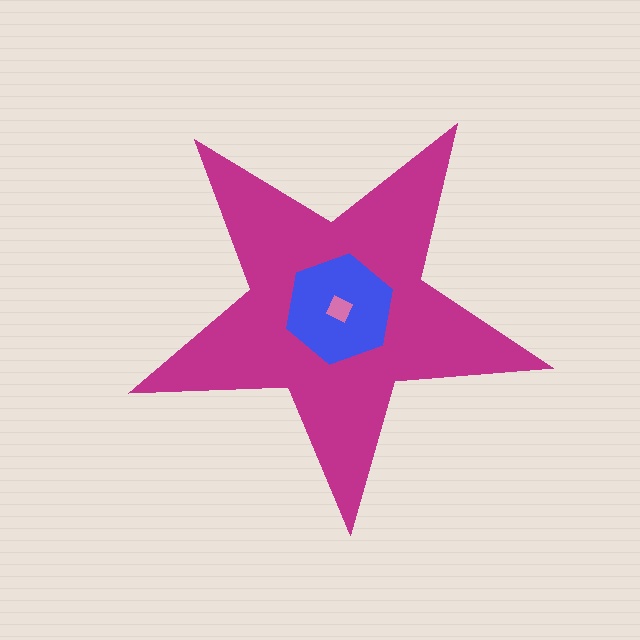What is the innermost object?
The pink diamond.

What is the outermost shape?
The magenta star.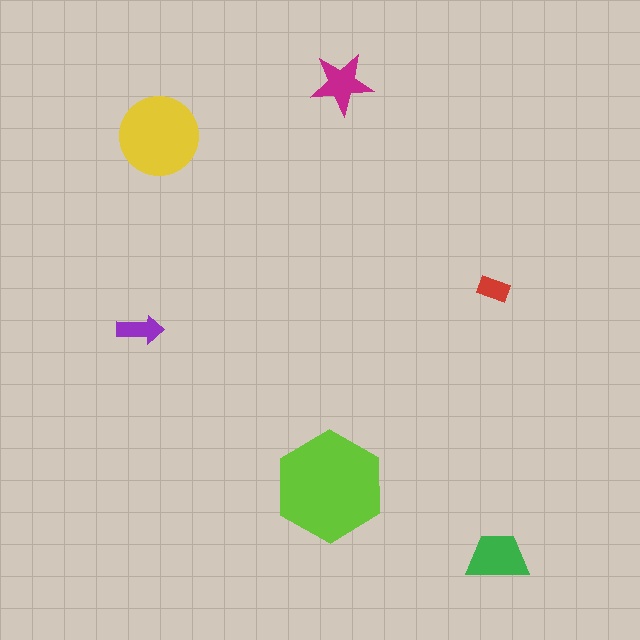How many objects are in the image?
There are 6 objects in the image.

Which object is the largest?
The lime hexagon.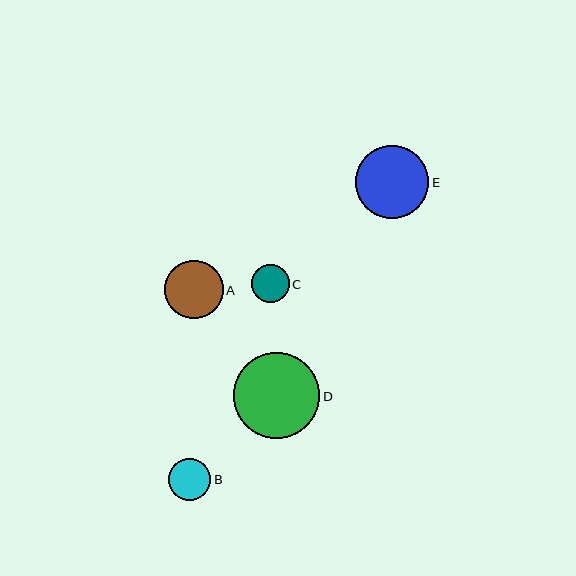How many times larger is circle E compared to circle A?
Circle E is approximately 1.3 times the size of circle A.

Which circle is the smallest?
Circle C is the smallest with a size of approximately 38 pixels.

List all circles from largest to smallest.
From largest to smallest: D, E, A, B, C.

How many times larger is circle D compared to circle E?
Circle D is approximately 1.2 times the size of circle E.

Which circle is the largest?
Circle D is the largest with a size of approximately 86 pixels.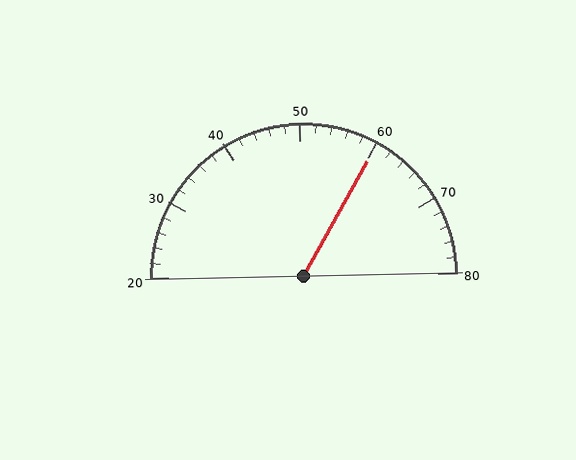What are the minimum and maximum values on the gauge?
The gauge ranges from 20 to 80.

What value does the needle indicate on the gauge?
The needle indicates approximately 60.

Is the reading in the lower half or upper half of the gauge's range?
The reading is in the upper half of the range (20 to 80).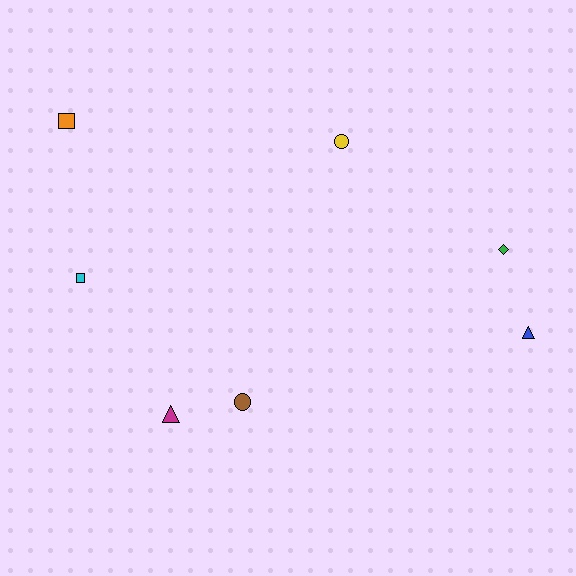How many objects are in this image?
There are 7 objects.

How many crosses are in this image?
There are no crosses.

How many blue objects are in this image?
There is 1 blue object.